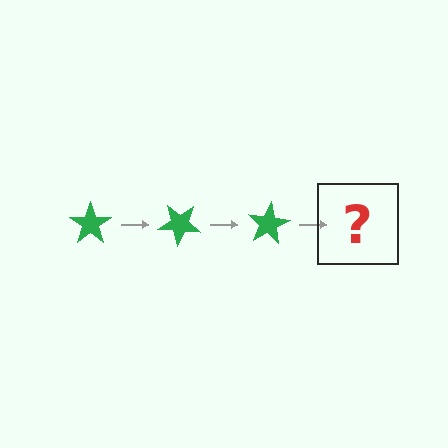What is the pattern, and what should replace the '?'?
The pattern is that the star rotates 40 degrees each step. The '?' should be a green star rotated 120 degrees.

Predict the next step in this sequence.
The next step is a green star rotated 120 degrees.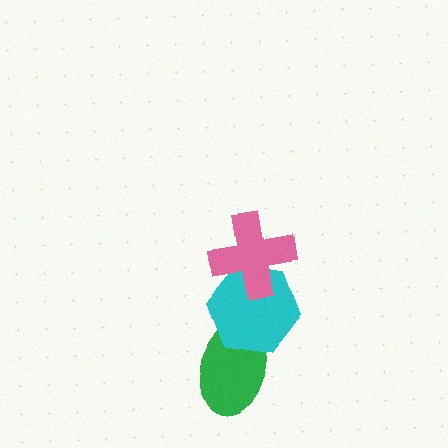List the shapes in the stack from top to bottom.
From top to bottom: the pink cross, the cyan hexagon, the green ellipse.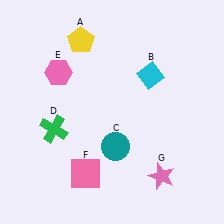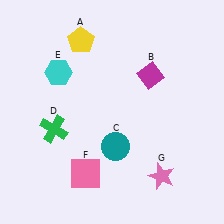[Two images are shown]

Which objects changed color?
B changed from cyan to magenta. E changed from pink to cyan.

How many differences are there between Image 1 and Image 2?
There are 2 differences between the two images.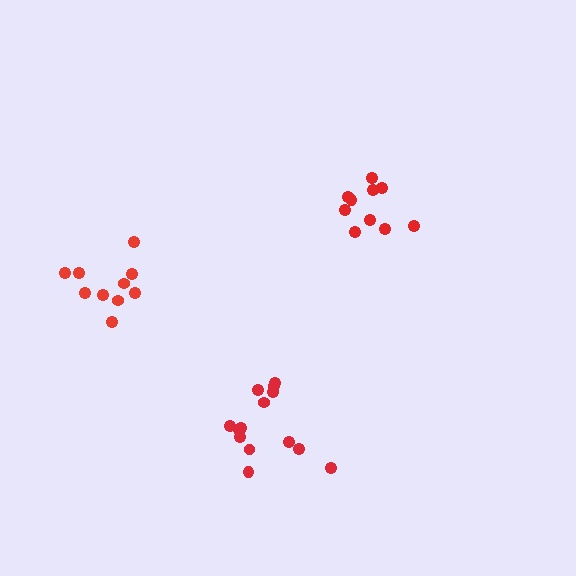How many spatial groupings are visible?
There are 3 spatial groupings.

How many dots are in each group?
Group 1: 10 dots, Group 2: 14 dots, Group 3: 10 dots (34 total).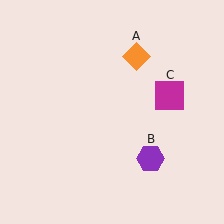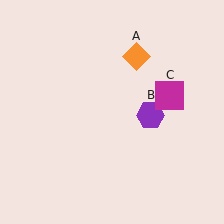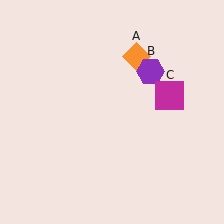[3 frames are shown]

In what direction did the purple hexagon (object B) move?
The purple hexagon (object B) moved up.